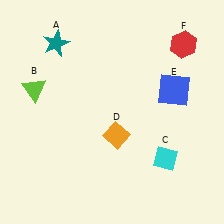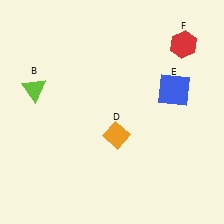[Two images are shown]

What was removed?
The teal star (A), the cyan diamond (C) were removed in Image 2.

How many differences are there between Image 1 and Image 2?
There are 2 differences between the two images.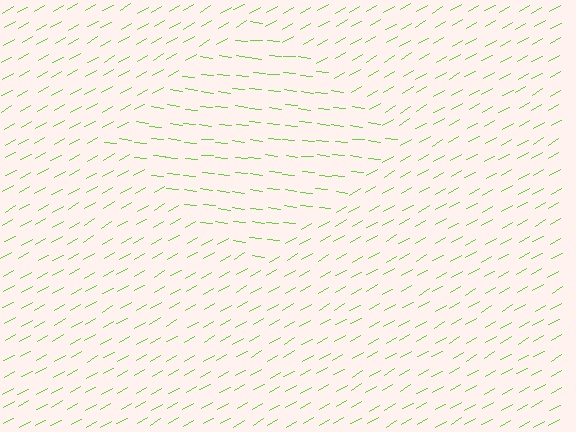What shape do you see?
I see a diamond.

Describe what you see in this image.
The image is filled with small lime line segments. A diamond region in the image has lines oriented differently from the surrounding lines, creating a visible texture boundary.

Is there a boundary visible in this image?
Yes, there is a texture boundary formed by a change in line orientation.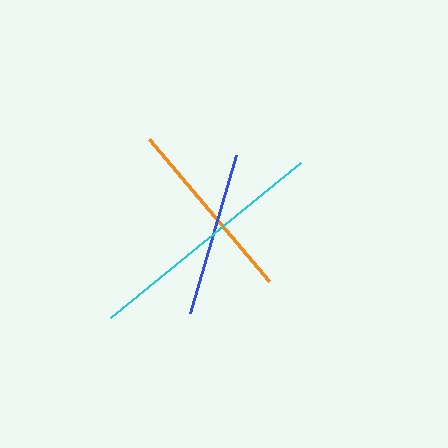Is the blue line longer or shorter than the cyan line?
The cyan line is longer than the blue line.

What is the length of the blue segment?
The blue segment is approximately 165 pixels long.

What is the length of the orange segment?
The orange segment is approximately 186 pixels long.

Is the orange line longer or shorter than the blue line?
The orange line is longer than the blue line.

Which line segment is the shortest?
The blue line is the shortest at approximately 165 pixels.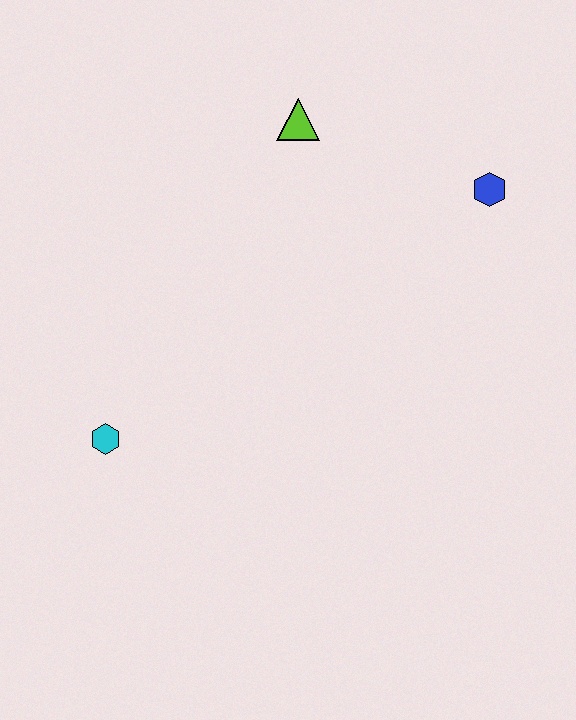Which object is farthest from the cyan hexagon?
The blue hexagon is farthest from the cyan hexagon.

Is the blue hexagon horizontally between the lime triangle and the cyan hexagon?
No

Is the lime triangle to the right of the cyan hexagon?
Yes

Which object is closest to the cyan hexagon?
The lime triangle is closest to the cyan hexagon.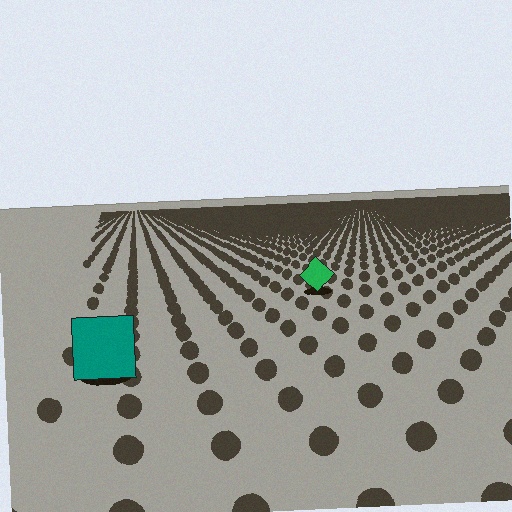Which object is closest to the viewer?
The teal square is closest. The texture marks near it are larger and more spread out.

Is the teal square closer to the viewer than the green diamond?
Yes. The teal square is closer — you can tell from the texture gradient: the ground texture is coarser near it.